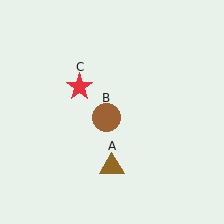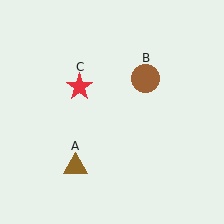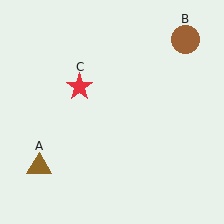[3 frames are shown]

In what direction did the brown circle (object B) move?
The brown circle (object B) moved up and to the right.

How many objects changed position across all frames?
2 objects changed position: brown triangle (object A), brown circle (object B).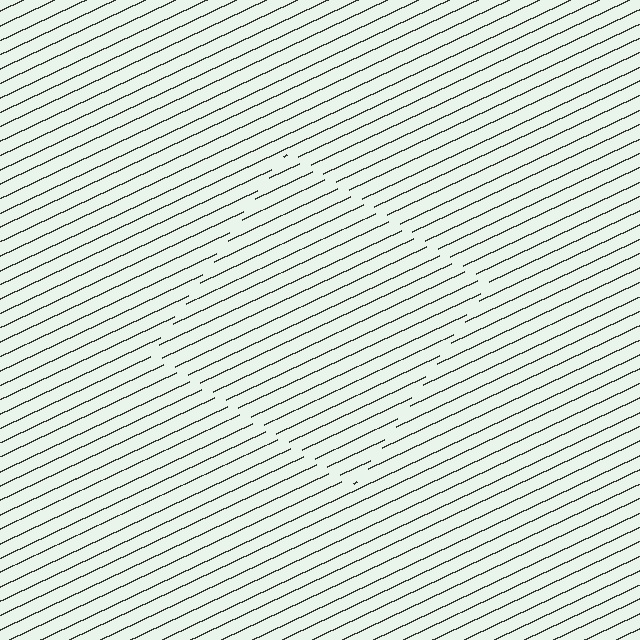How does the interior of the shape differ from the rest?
The interior of the shape contains the same grating, shifted by half a period — the contour is defined by the phase discontinuity where line-ends from the inner and outer gratings abut.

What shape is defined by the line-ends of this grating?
An illusory square. The interior of the shape contains the same grating, shifted by half a period — the contour is defined by the phase discontinuity where line-ends from the inner and outer gratings abut.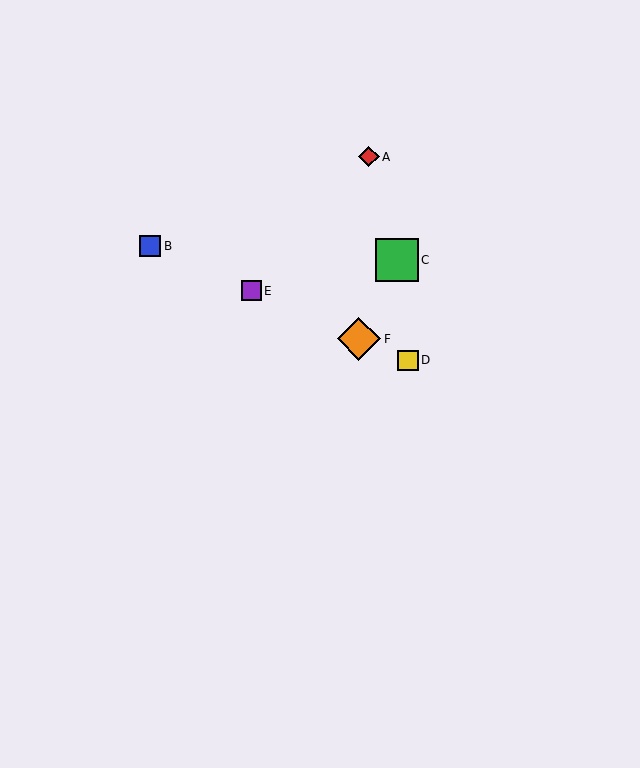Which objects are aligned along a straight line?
Objects B, D, E, F are aligned along a straight line.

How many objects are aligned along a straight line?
4 objects (B, D, E, F) are aligned along a straight line.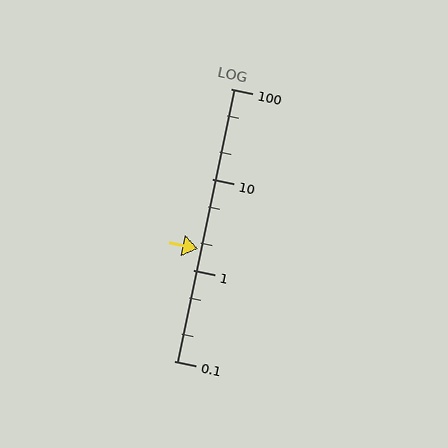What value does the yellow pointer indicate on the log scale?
The pointer indicates approximately 1.7.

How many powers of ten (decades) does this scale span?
The scale spans 3 decades, from 0.1 to 100.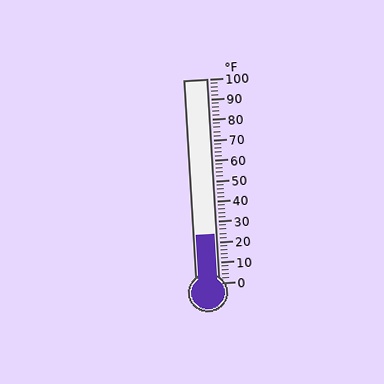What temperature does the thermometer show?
The thermometer shows approximately 24°F.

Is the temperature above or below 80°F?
The temperature is below 80°F.